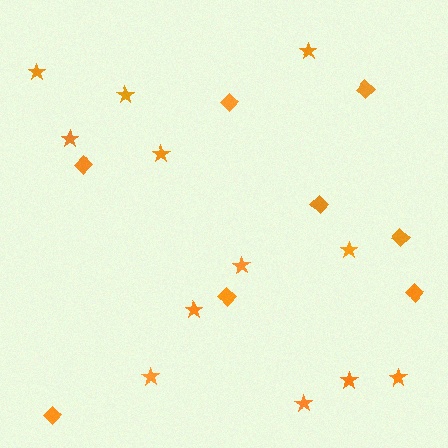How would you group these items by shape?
There are 2 groups: one group of diamonds (8) and one group of stars (12).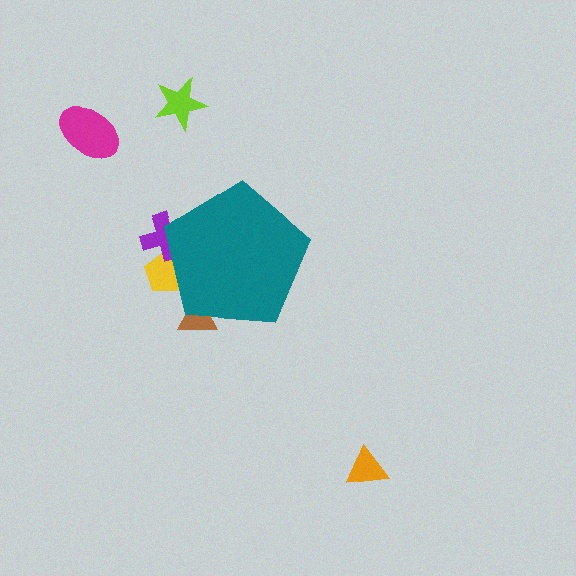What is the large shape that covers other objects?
A teal pentagon.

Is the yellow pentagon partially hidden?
Yes, the yellow pentagon is partially hidden behind the teal pentagon.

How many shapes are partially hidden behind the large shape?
3 shapes are partially hidden.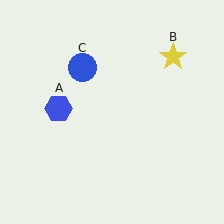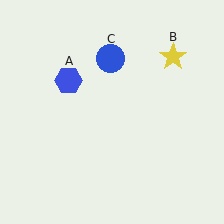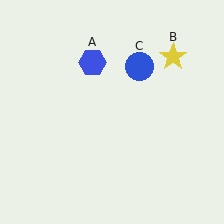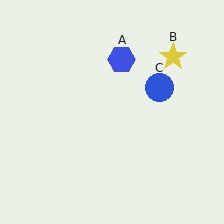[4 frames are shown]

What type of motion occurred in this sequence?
The blue hexagon (object A), blue circle (object C) rotated clockwise around the center of the scene.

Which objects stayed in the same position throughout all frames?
Yellow star (object B) remained stationary.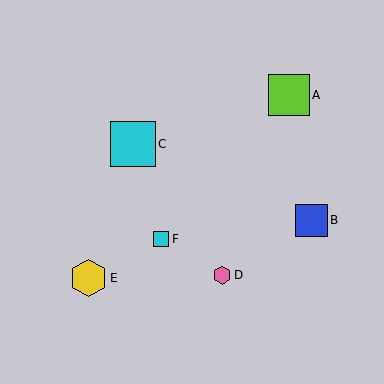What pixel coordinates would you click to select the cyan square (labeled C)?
Click at (133, 144) to select the cyan square C.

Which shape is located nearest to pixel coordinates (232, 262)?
The pink hexagon (labeled D) at (222, 275) is nearest to that location.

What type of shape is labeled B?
Shape B is a blue square.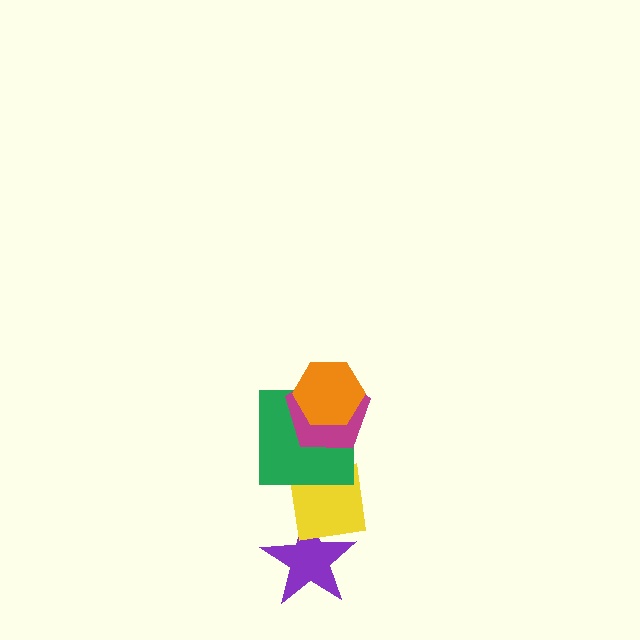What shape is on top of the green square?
The magenta pentagon is on top of the green square.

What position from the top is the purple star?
The purple star is 5th from the top.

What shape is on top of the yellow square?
The green square is on top of the yellow square.